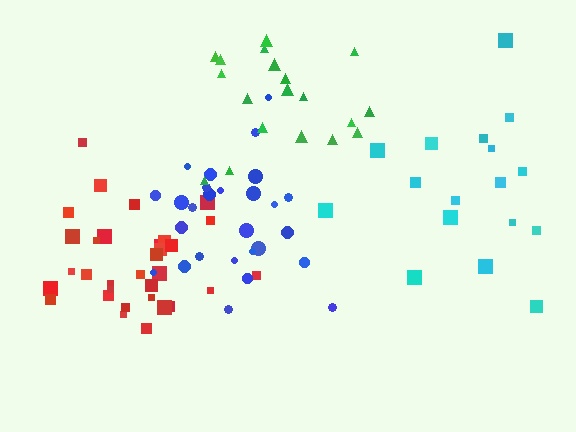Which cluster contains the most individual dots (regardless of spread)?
Red (32).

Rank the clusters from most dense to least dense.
red, green, blue, cyan.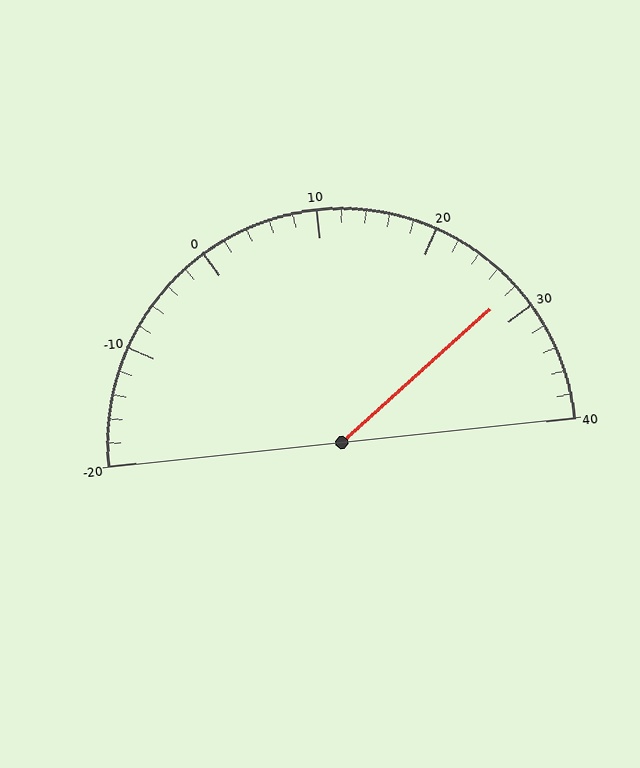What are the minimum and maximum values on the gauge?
The gauge ranges from -20 to 40.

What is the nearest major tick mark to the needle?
The nearest major tick mark is 30.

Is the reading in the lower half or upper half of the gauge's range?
The reading is in the upper half of the range (-20 to 40).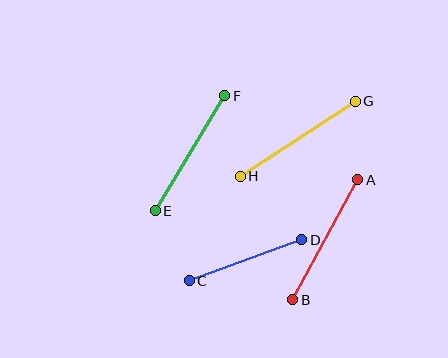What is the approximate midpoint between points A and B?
The midpoint is at approximately (325, 240) pixels.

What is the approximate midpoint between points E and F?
The midpoint is at approximately (190, 153) pixels.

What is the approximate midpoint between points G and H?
The midpoint is at approximately (298, 139) pixels.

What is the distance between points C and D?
The distance is approximately 120 pixels.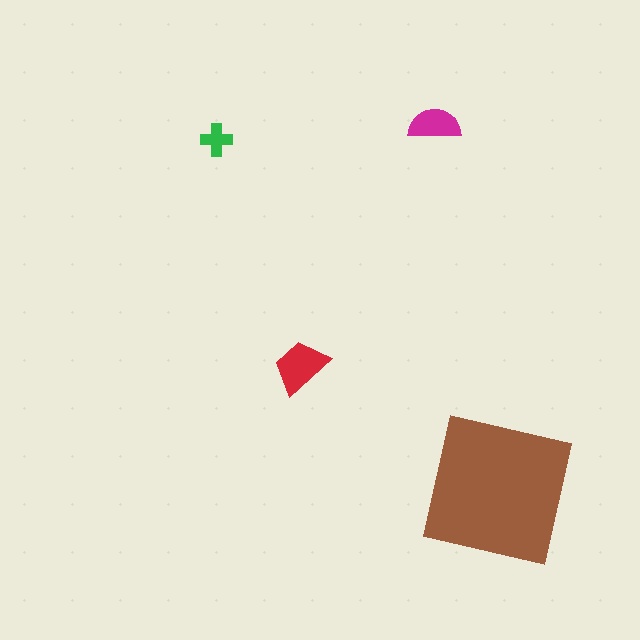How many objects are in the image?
There are 4 objects in the image.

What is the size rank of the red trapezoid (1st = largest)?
2nd.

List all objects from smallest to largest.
The green cross, the magenta semicircle, the red trapezoid, the brown square.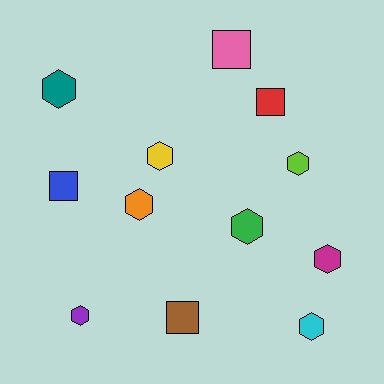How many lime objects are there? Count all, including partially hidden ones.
There is 1 lime object.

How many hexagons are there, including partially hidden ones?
There are 8 hexagons.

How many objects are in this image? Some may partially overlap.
There are 12 objects.